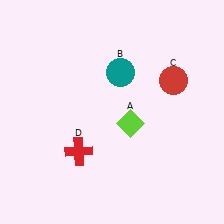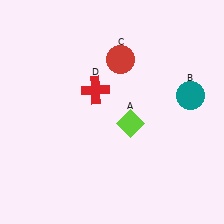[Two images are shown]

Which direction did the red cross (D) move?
The red cross (D) moved up.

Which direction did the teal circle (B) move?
The teal circle (B) moved right.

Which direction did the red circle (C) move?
The red circle (C) moved left.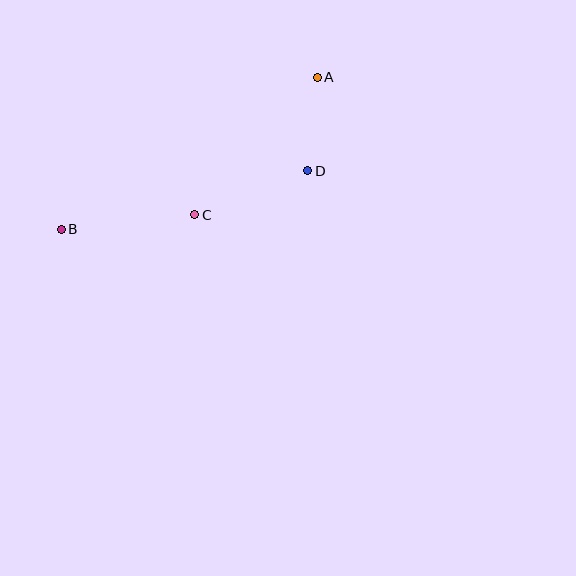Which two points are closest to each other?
Points A and D are closest to each other.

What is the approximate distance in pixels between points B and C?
The distance between B and C is approximately 134 pixels.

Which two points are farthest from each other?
Points A and B are farthest from each other.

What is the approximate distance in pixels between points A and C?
The distance between A and C is approximately 184 pixels.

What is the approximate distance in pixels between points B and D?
The distance between B and D is approximately 253 pixels.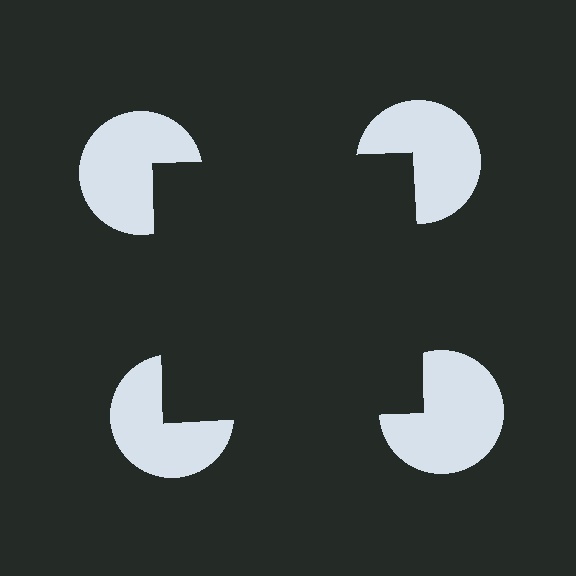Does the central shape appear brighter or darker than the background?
It typically appears slightly darker than the background, even though no actual brightness change is drawn.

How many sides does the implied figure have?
4 sides.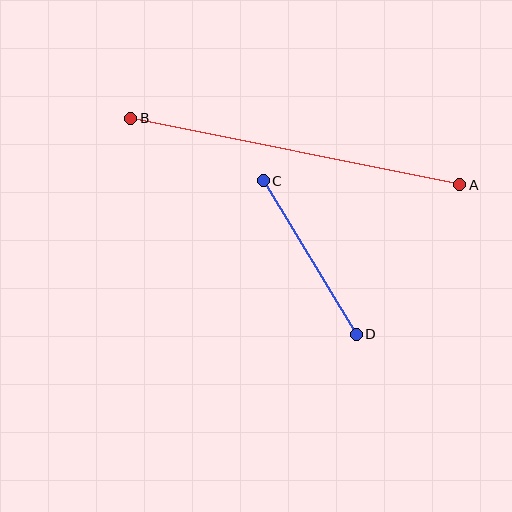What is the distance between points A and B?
The distance is approximately 336 pixels.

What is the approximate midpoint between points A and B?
The midpoint is at approximately (295, 151) pixels.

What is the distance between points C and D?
The distance is approximately 179 pixels.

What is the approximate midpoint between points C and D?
The midpoint is at approximately (310, 258) pixels.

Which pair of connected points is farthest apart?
Points A and B are farthest apart.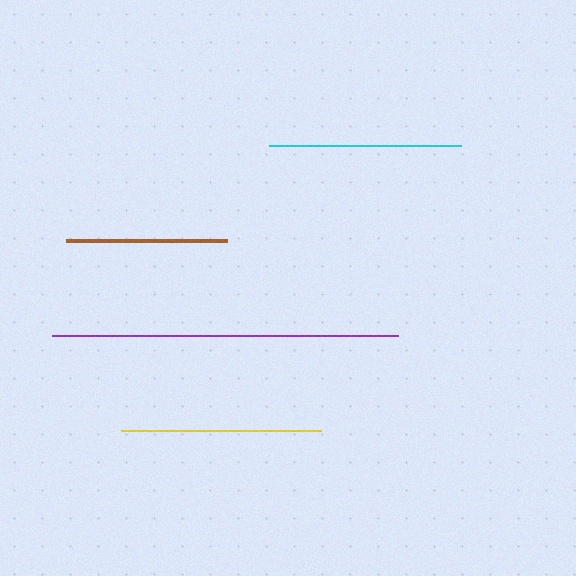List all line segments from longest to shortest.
From longest to shortest: purple, yellow, cyan, brown.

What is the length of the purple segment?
The purple segment is approximately 346 pixels long.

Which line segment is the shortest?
The brown line is the shortest at approximately 160 pixels.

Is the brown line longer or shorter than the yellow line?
The yellow line is longer than the brown line.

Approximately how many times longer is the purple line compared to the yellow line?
The purple line is approximately 1.7 times the length of the yellow line.